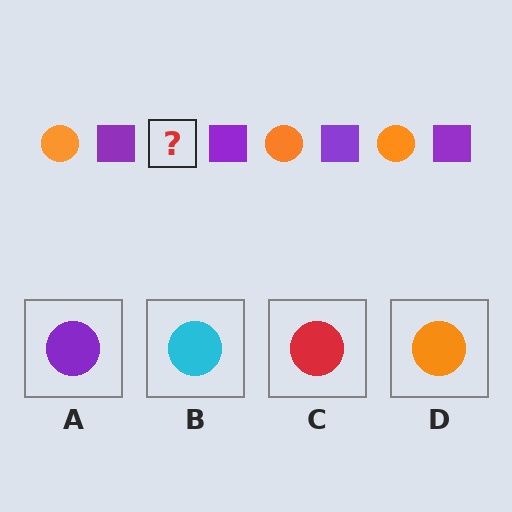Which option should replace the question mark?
Option D.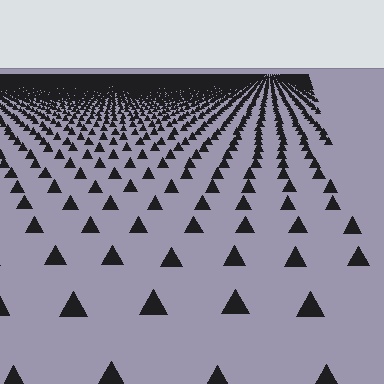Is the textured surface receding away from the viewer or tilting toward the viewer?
The surface is receding away from the viewer. Texture elements get smaller and denser toward the top.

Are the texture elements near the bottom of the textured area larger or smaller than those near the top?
Larger. Near the bottom, elements are closer to the viewer and appear at a bigger on-screen size.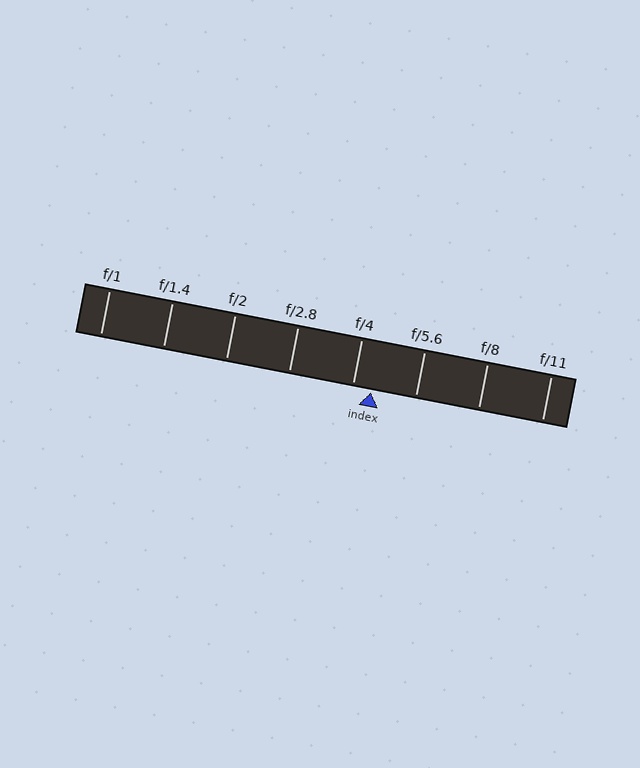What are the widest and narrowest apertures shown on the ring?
The widest aperture shown is f/1 and the narrowest is f/11.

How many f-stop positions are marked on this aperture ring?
There are 8 f-stop positions marked.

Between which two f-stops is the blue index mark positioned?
The index mark is between f/4 and f/5.6.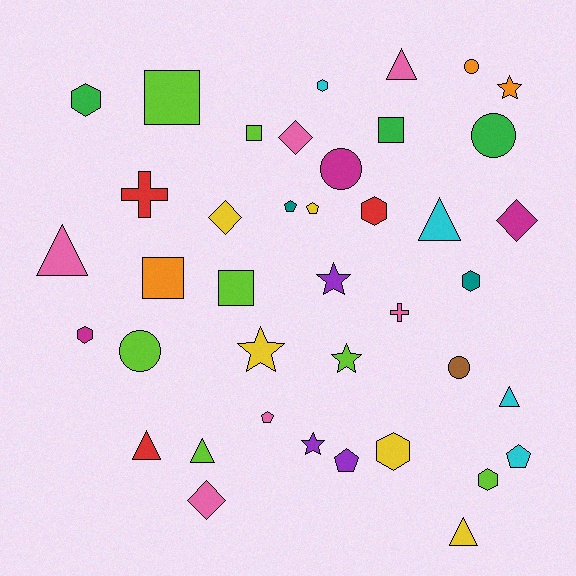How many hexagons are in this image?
There are 7 hexagons.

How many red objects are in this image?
There are 3 red objects.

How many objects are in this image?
There are 40 objects.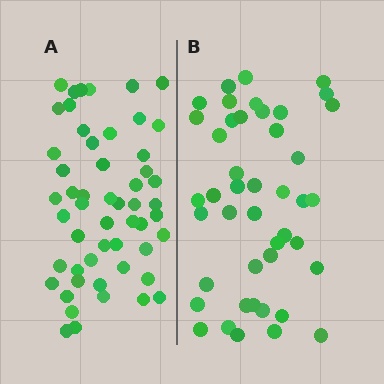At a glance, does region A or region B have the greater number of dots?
Region A (the left region) has more dots.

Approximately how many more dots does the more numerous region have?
Region A has roughly 8 or so more dots than region B.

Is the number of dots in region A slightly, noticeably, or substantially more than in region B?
Region A has only slightly more — the two regions are fairly close. The ratio is roughly 1.2 to 1.